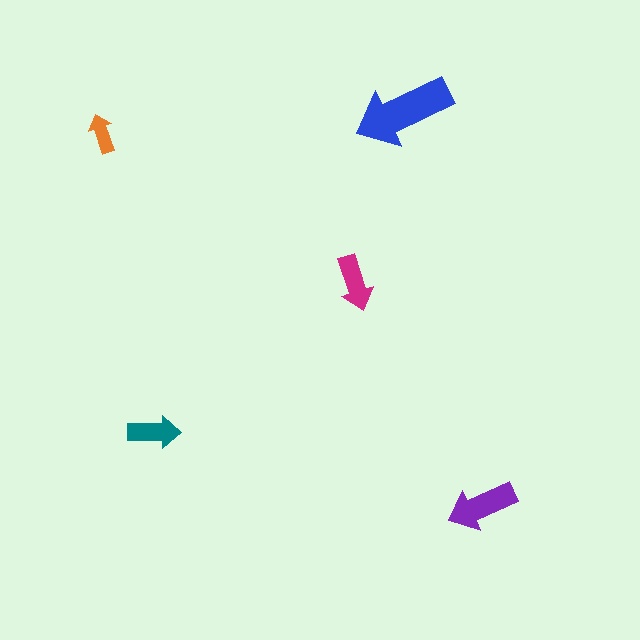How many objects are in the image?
There are 5 objects in the image.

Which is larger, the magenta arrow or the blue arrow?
The blue one.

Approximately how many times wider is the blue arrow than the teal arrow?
About 2 times wider.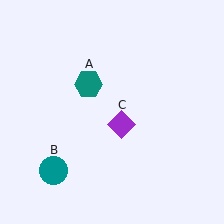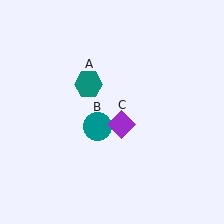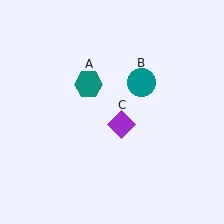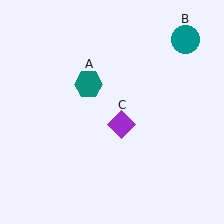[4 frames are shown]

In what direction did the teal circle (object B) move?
The teal circle (object B) moved up and to the right.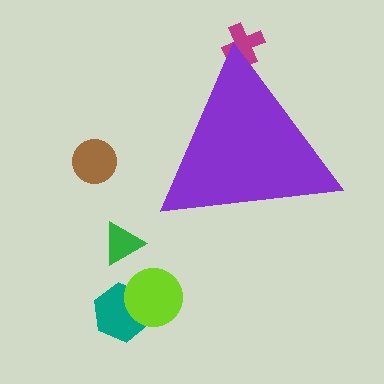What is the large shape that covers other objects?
A purple triangle.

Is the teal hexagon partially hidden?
No, the teal hexagon is fully visible.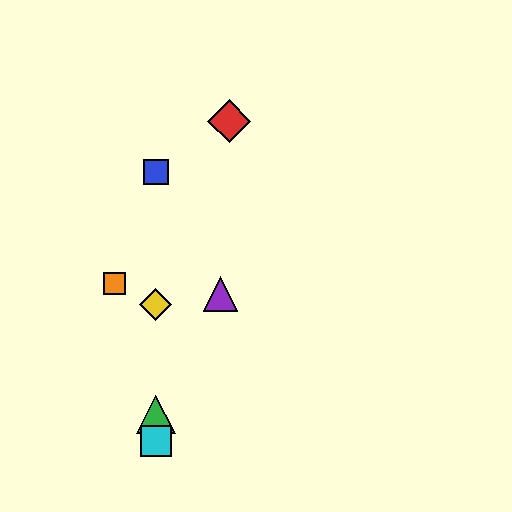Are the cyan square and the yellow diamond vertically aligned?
Yes, both are at x≈156.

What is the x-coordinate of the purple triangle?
The purple triangle is at x≈220.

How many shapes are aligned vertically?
4 shapes (the blue square, the green triangle, the yellow diamond, the cyan square) are aligned vertically.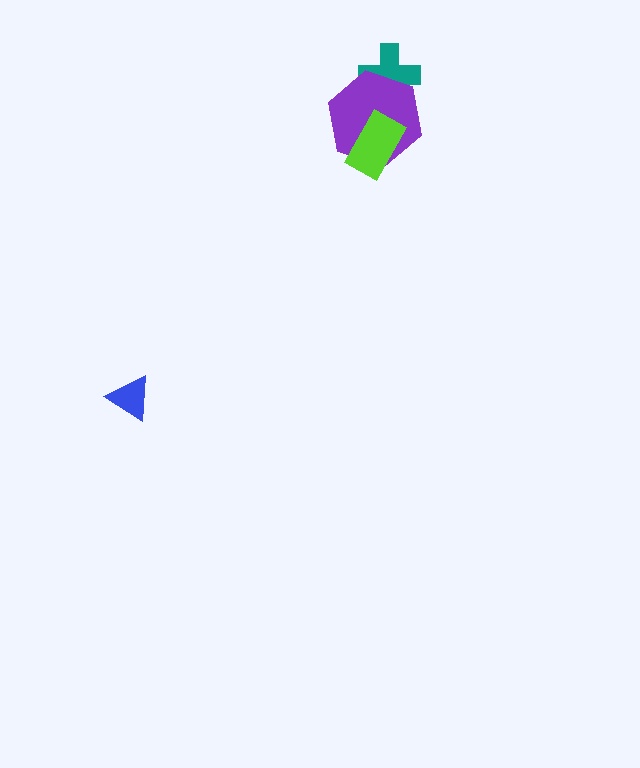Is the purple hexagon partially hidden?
Yes, it is partially covered by another shape.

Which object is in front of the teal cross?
The purple hexagon is in front of the teal cross.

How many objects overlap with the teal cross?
1 object overlaps with the teal cross.